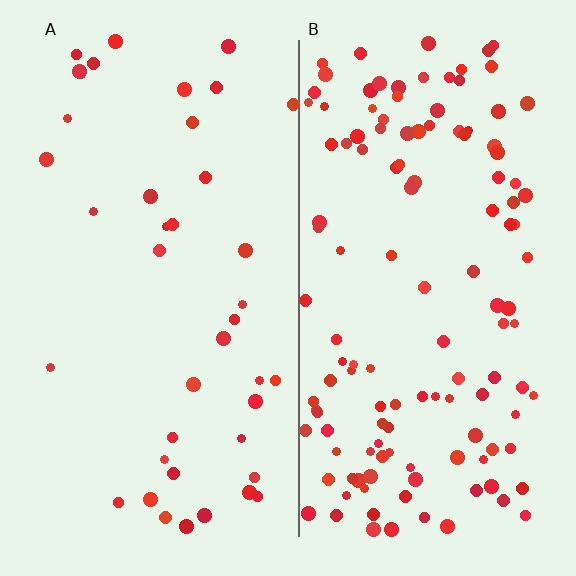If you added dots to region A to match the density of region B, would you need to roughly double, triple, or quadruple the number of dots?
Approximately triple.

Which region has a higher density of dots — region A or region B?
B (the right).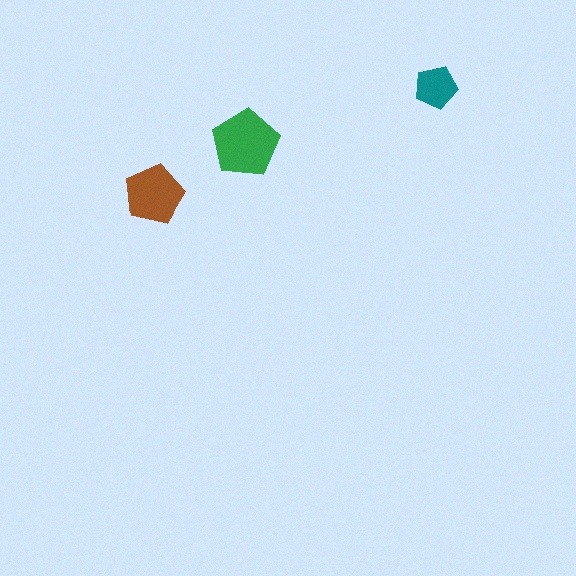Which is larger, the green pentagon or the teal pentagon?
The green one.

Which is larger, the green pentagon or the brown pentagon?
The green one.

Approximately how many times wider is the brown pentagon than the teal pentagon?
About 1.5 times wider.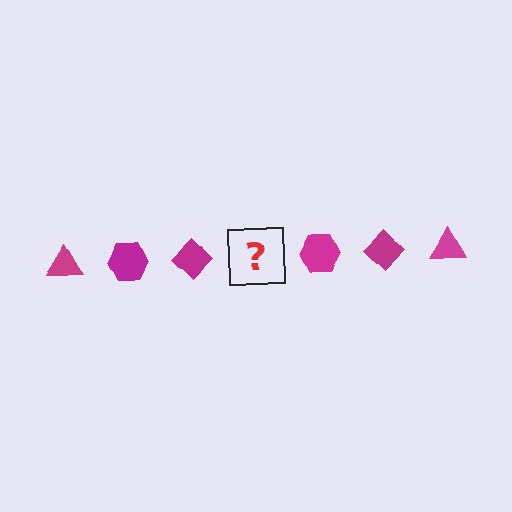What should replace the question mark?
The question mark should be replaced with a magenta triangle.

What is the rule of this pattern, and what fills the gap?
The rule is that the pattern cycles through triangle, hexagon, diamond shapes in magenta. The gap should be filled with a magenta triangle.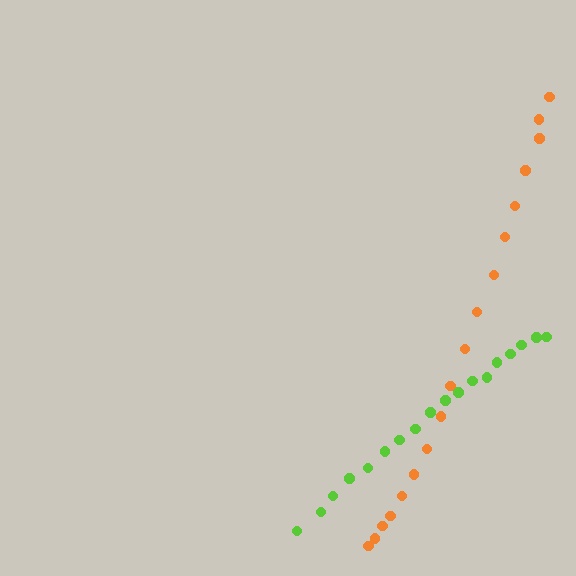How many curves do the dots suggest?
There are 2 distinct paths.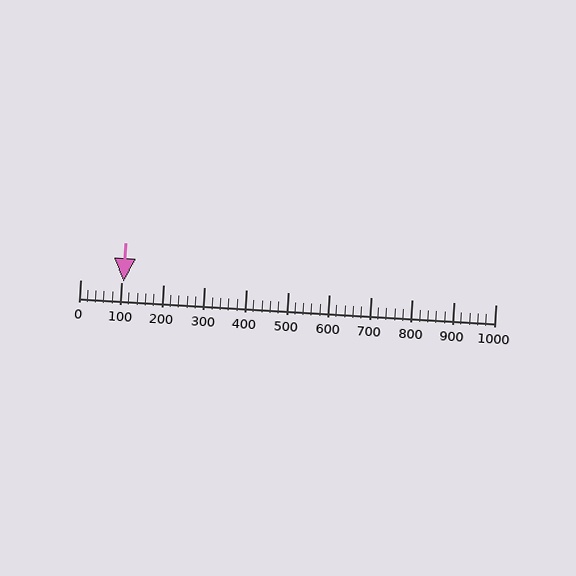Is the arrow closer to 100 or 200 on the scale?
The arrow is closer to 100.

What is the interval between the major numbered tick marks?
The major tick marks are spaced 100 units apart.